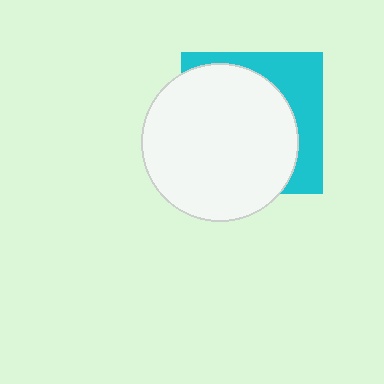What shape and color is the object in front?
The object in front is a white circle.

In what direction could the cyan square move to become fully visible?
The cyan square could move toward the upper-right. That would shift it out from behind the white circle entirely.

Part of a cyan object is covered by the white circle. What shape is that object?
It is a square.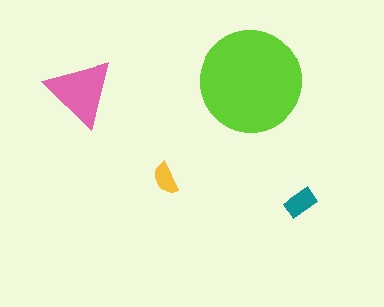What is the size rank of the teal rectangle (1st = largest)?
3rd.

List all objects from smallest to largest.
The yellow semicircle, the teal rectangle, the pink triangle, the lime circle.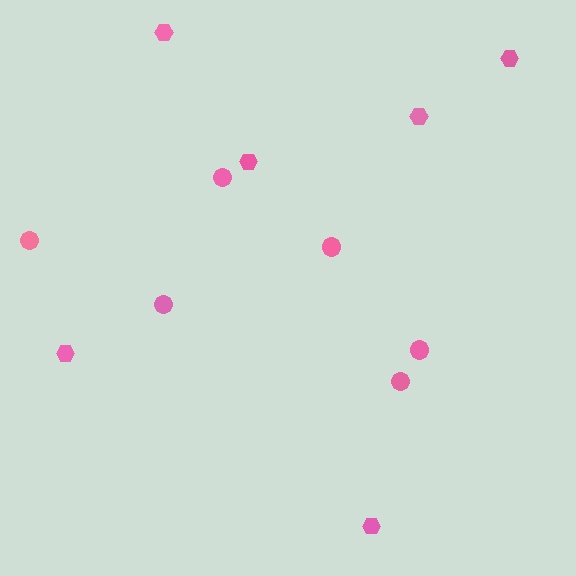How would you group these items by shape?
There are 2 groups: one group of hexagons (6) and one group of circles (6).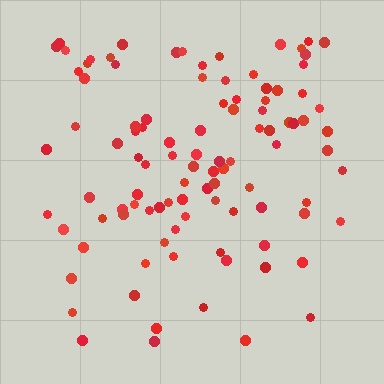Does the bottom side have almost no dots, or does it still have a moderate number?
Still a moderate number, just noticeably fewer than the top.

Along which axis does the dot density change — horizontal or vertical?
Vertical.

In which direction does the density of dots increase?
From bottom to top, with the top side densest.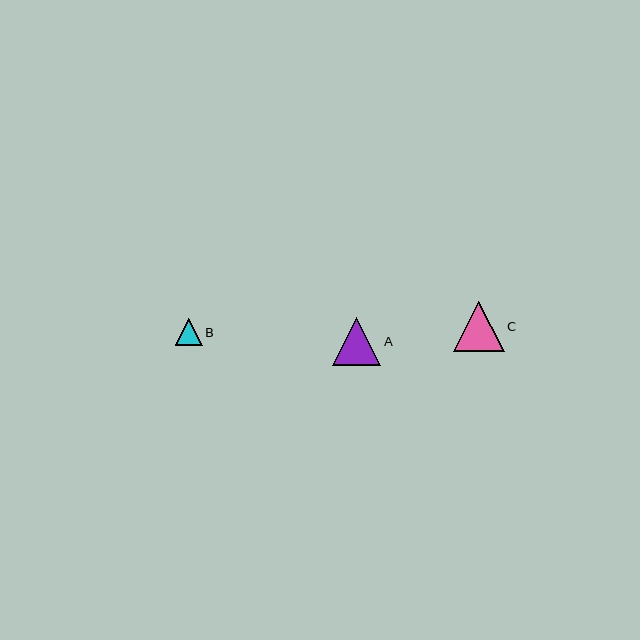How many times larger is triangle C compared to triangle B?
Triangle C is approximately 1.9 times the size of triangle B.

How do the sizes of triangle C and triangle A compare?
Triangle C and triangle A are approximately the same size.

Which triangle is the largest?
Triangle C is the largest with a size of approximately 51 pixels.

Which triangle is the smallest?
Triangle B is the smallest with a size of approximately 27 pixels.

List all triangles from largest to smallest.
From largest to smallest: C, A, B.